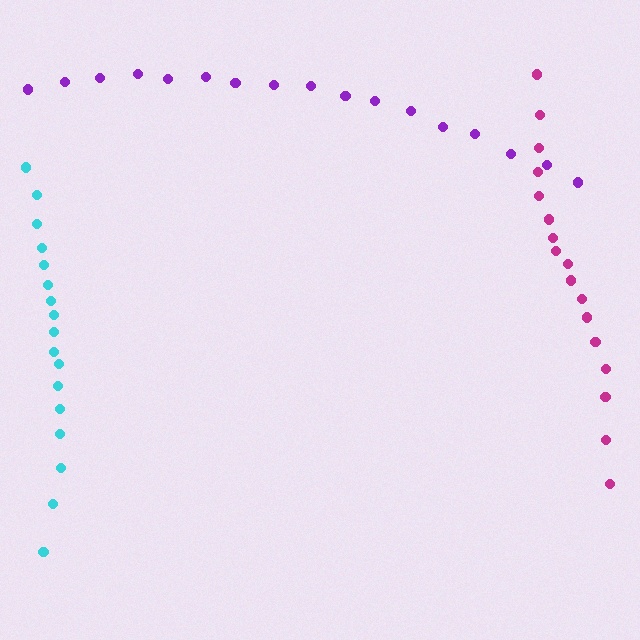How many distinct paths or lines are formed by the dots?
There are 3 distinct paths.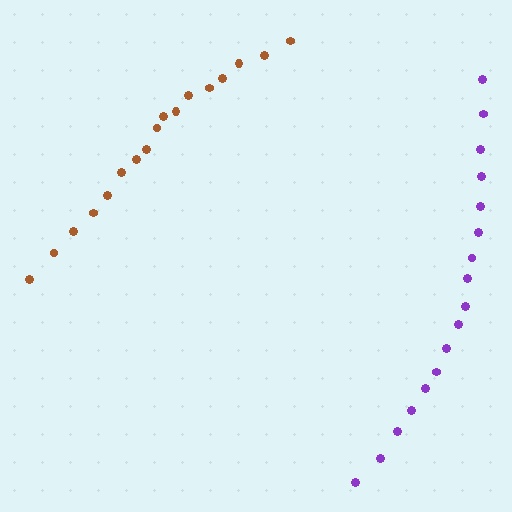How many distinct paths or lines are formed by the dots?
There are 2 distinct paths.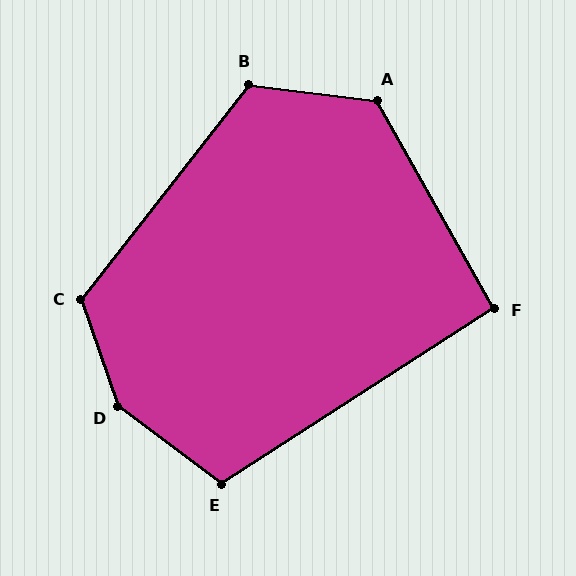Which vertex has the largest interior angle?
D, at approximately 146 degrees.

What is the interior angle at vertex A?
Approximately 127 degrees (obtuse).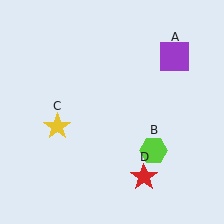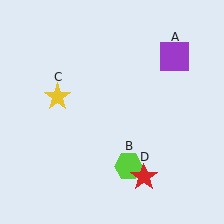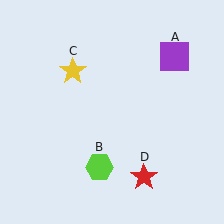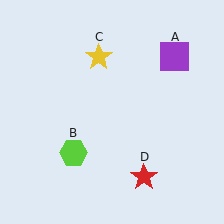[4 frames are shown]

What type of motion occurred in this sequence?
The lime hexagon (object B), yellow star (object C) rotated clockwise around the center of the scene.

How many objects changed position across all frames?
2 objects changed position: lime hexagon (object B), yellow star (object C).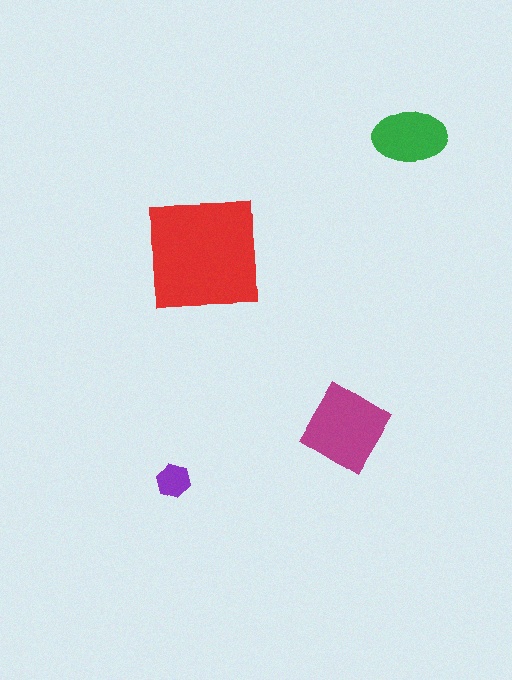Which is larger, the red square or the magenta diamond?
The red square.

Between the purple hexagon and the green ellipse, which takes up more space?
The green ellipse.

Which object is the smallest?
The purple hexagon.